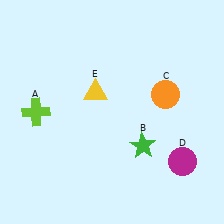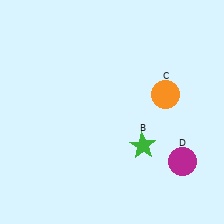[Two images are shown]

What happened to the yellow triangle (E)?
The yellow triangle (E) was removed in Image 2. It was in the top-left area of Image 1.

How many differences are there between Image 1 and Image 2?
There are 2 differences between the two images.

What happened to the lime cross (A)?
The lime cross (A) was removed in Image 2. It was in the top-left area of Image 1.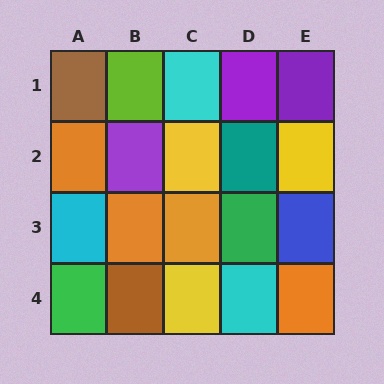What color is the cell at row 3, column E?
Blue.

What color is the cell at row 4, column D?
Cyan.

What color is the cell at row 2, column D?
Teal.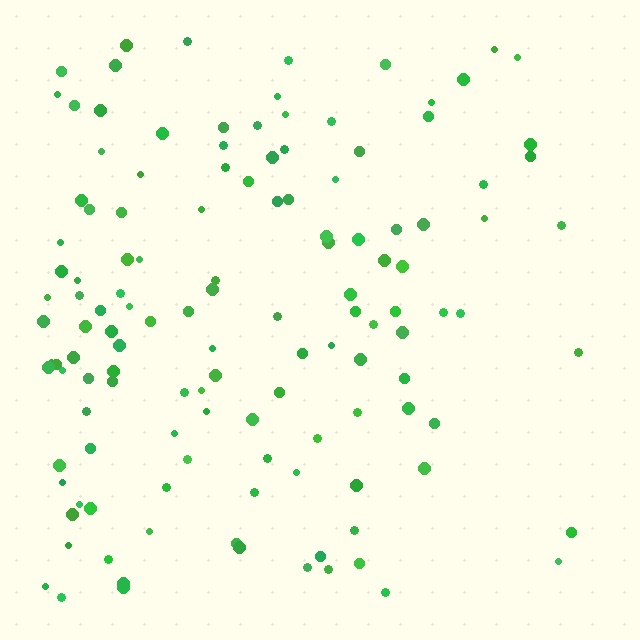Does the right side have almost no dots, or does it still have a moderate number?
Still a moderate number, just noticeably fewer than the left.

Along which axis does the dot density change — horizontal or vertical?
Horizontal.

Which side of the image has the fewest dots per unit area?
The right.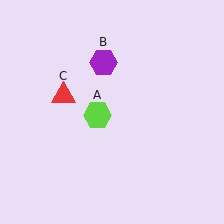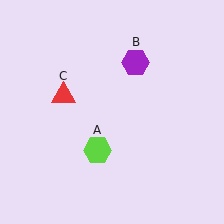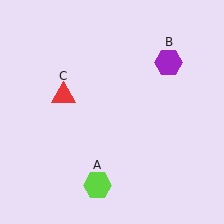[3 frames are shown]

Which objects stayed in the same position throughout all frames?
Red triangle (object C) remained stationary.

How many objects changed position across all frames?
2 objects changed position: lime hexagon (object A), purple hexagon (object B).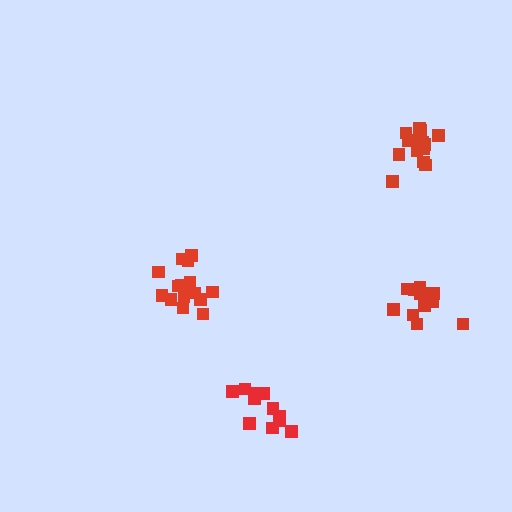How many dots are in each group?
Group 1: 15 dots, Group 2: 13 dots, Group 3: 16 dots, Group 4: 11 dots (55 total).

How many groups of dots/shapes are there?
There are 4 groups.